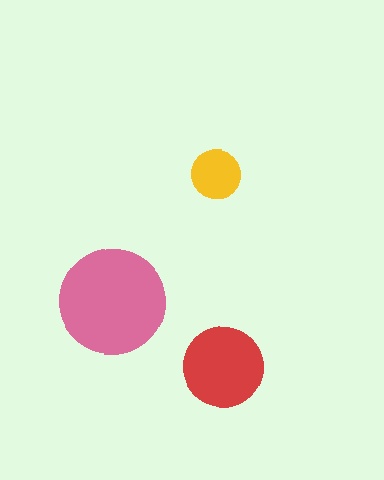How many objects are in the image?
There are 3 objects in the image.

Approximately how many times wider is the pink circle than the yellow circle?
About 2 times wider.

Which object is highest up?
The yellow circle is topmost.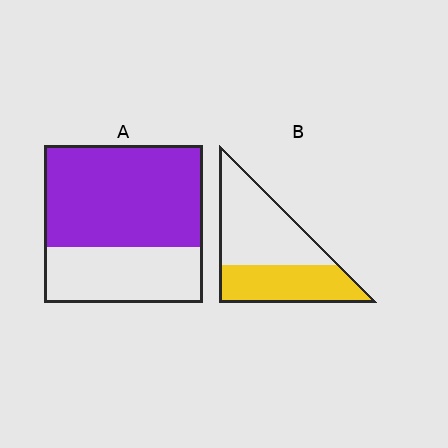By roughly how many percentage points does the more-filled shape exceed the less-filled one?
By roughly 20 percentage points (A over B).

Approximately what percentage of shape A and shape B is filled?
A is approximately 65% and B is approximately 40%.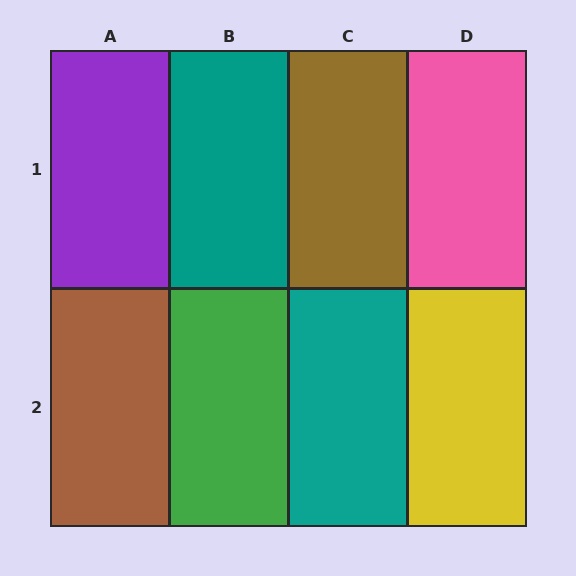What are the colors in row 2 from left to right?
Brown, green, teal, yellow.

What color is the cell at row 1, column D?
Pink.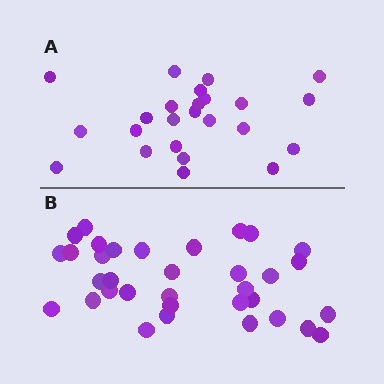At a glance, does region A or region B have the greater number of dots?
Region B (the bottom region) has more dots.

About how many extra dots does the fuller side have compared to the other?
Region B has roughly 10 or so more dots than region A.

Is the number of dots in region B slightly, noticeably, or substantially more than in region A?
Region B has noticeably more, but not dramatically so. The ratio is roughly 1.4 to 1.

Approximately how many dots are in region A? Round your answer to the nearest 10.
About 20 dots. (The exact count is 24, which rounds to 20.)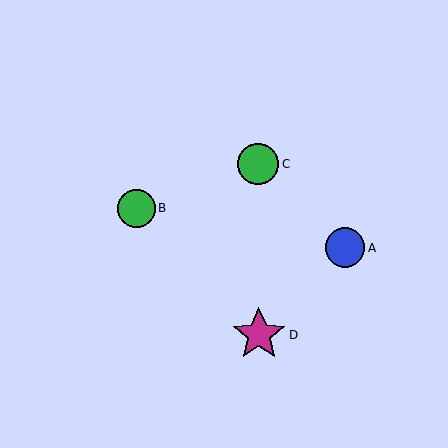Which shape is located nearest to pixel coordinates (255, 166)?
The green circle (labeled C) at (258, 164) is nearest to that location.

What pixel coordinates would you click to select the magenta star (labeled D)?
Click at (259, 335) to select the magenta star D.